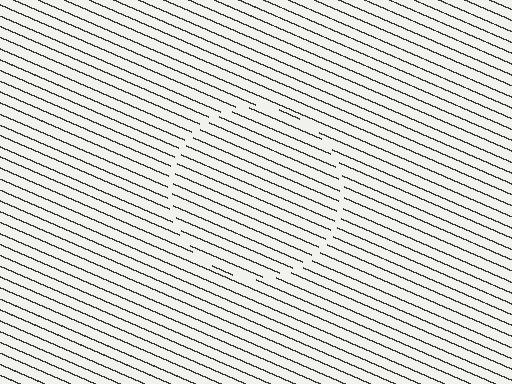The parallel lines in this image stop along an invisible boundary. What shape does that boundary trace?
An illusory circle. The interior of the shape contains the same grating, shifted by half a period — the contour is defined by the phase discontinuity where line-ends from the inner and outer gratings abut.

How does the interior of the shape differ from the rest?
The interior of the shape contains the same grating, shifted by half a period — the contour is defined by the phase discontinuity where line-ends from the inner and outer gratings abut.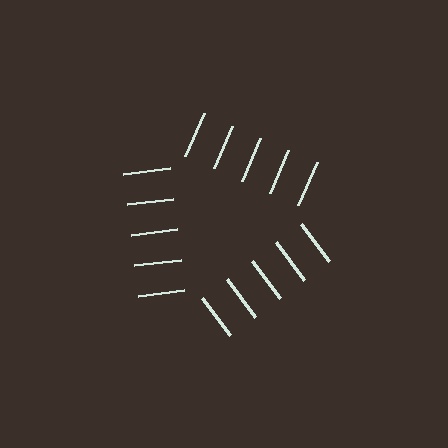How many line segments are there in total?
15 — 5 along each of the 3 edges.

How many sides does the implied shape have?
3 sides — the line-ends trace a triangle.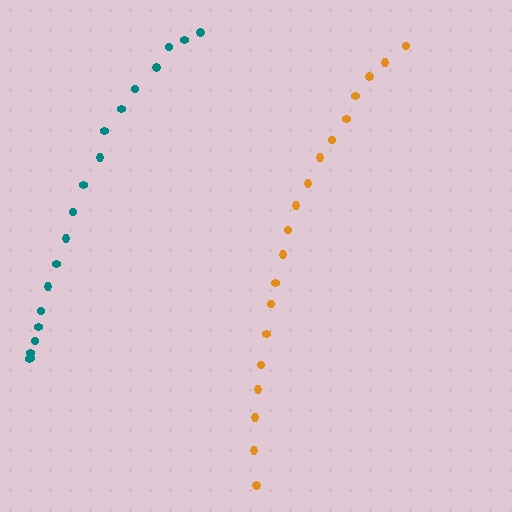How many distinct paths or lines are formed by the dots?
There are 2 distinct paths.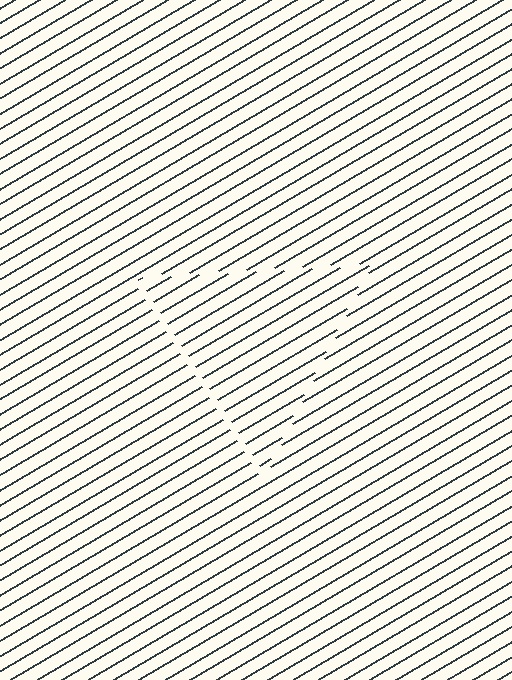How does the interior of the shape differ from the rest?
The interior of the shape contains the same grating, shifted by half a period — the contour is defined by the phase discontinuity where line-ends from the inner and outer gratings abut.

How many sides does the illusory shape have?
3 sides — the line-ends trace a triangle.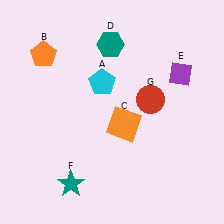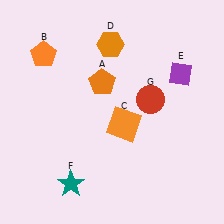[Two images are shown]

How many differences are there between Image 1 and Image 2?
There are 2 differences between the two images.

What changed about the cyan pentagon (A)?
In Image 1, A is cyan. In Image 2, it changed to orange.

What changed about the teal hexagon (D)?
In Image 1, D is teal. In Image 2, it changed to orange.